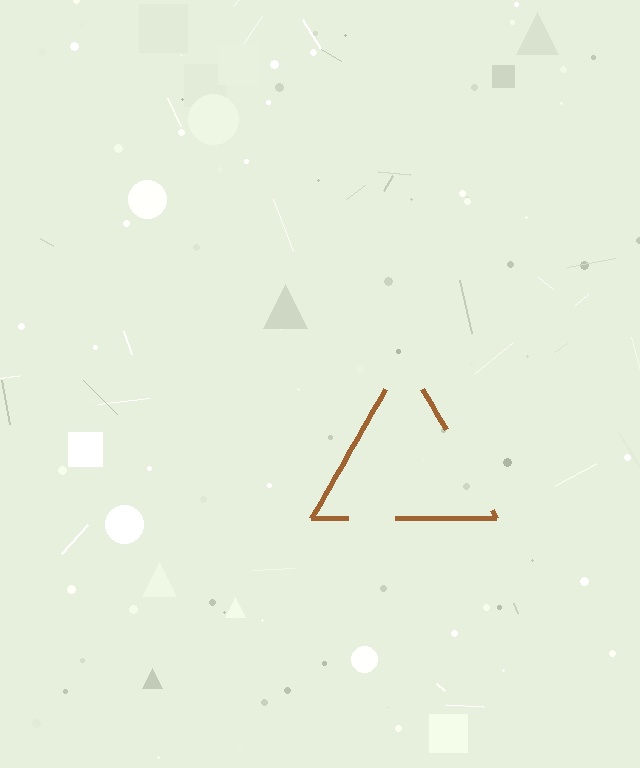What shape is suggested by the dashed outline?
The dashed outline suggests a triangle.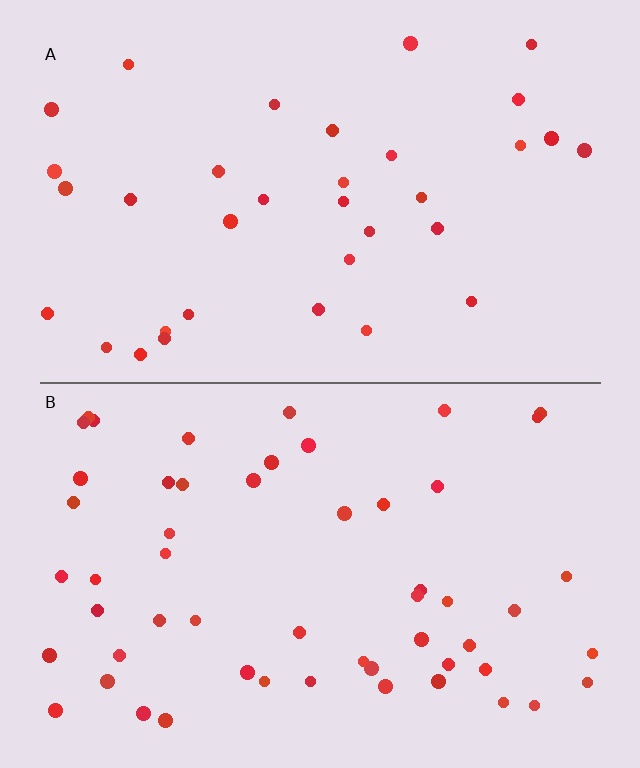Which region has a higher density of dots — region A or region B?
B (the bottom).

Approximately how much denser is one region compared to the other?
Approximately 1.6× — region B over region A.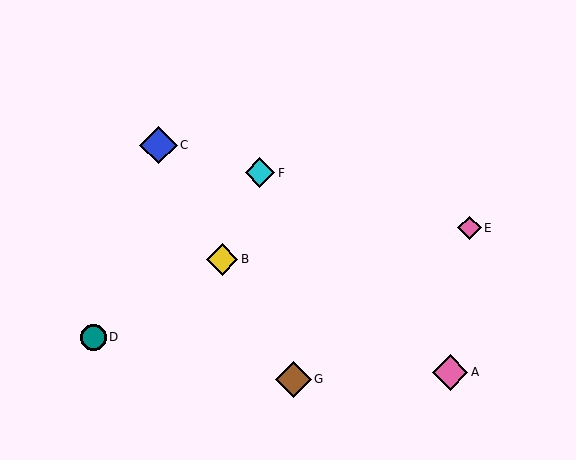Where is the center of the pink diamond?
The center of the pink diamond is at (469, 228).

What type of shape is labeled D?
Shape D is a teal circle.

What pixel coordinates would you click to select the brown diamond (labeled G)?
Click at (293, 379) to select the brown diamond G.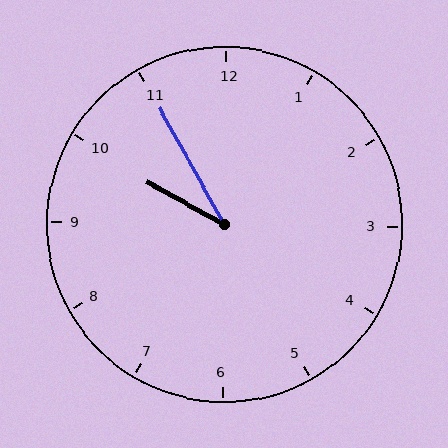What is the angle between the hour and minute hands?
Approximately 32 degrees.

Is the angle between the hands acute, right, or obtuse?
It is acute.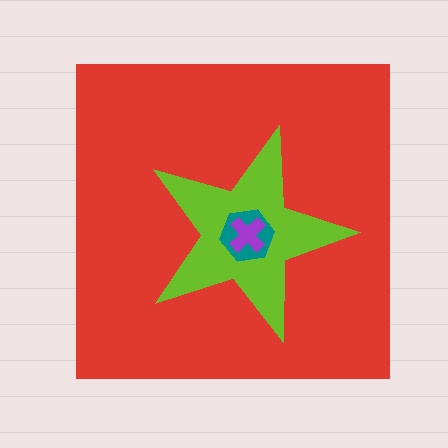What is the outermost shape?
The red square.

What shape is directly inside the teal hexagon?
The purple cross.